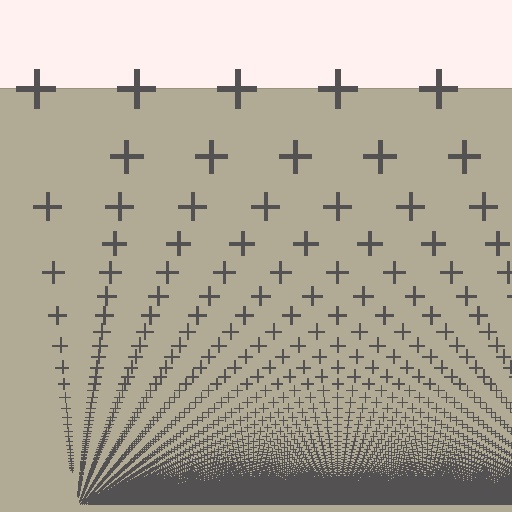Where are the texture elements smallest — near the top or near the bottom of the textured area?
Near the bottom.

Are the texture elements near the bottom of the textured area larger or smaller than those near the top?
Smaller. The gradient is inverted — elements near the bottom are smaller and denser.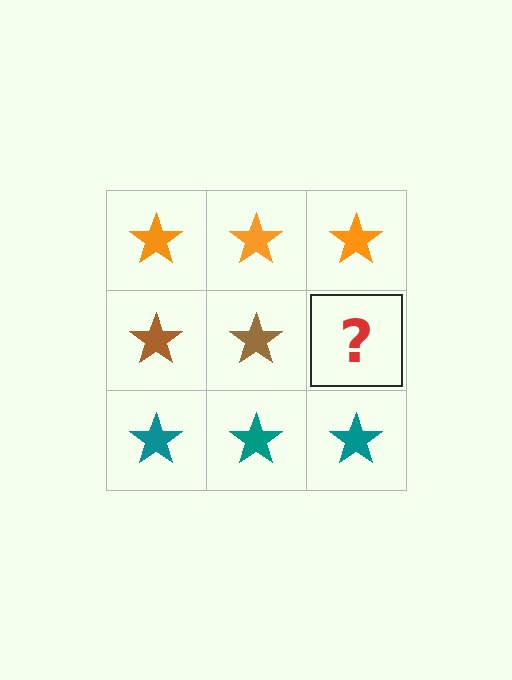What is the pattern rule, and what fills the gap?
The rule is that each row has a consistent color. The gap should be filled with a brown star.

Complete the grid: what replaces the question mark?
The question mark should be replaced with a brown star.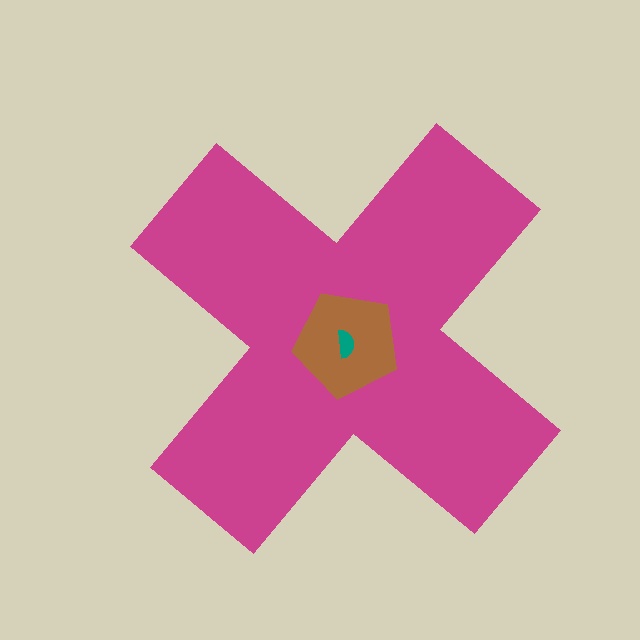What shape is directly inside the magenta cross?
The brown pentagon.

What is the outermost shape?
The magenta cross.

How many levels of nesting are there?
3.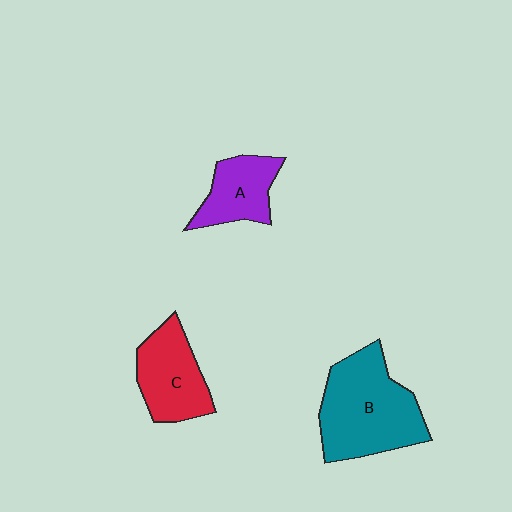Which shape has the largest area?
Shape B (teal).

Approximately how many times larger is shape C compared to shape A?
Approximately 1.2 times.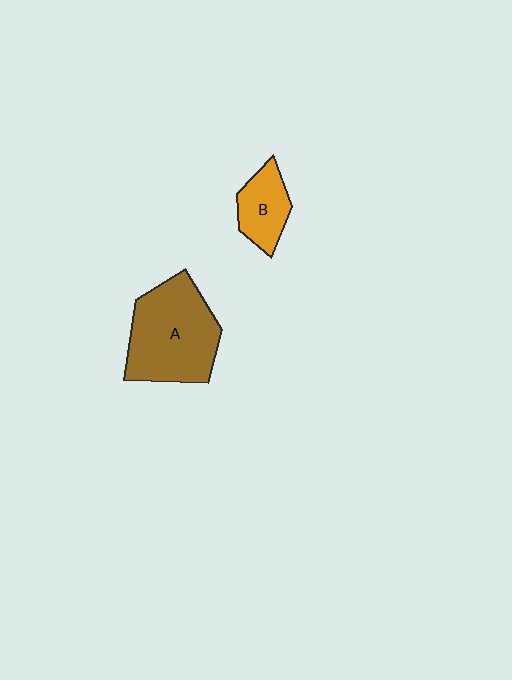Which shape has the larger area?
Shape A (brown).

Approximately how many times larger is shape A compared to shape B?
Approximately 2.3 times.